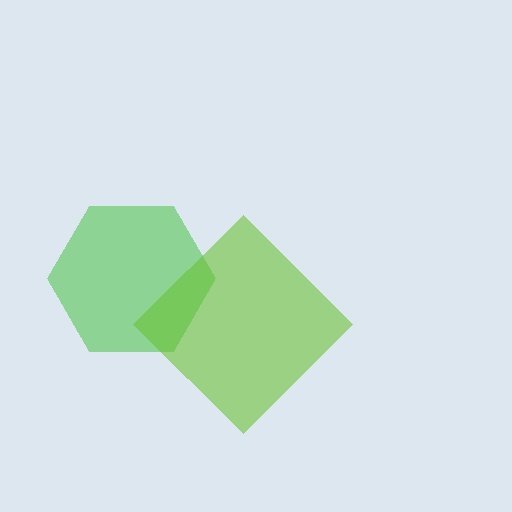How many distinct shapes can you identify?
There are 2 distinct shapes: a green hexagon, a lime diamond.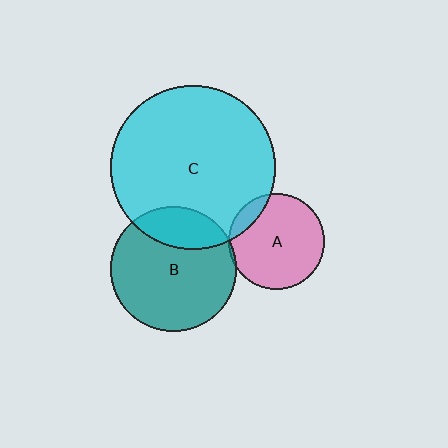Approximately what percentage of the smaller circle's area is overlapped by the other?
Approximately 10%.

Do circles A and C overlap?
Yes.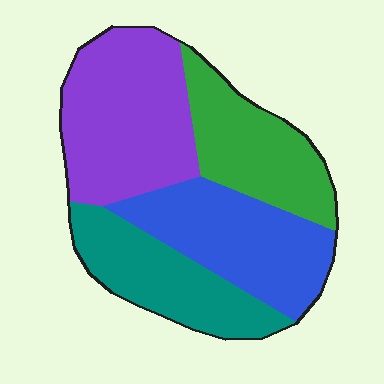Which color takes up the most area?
Purple, at roughly 30%.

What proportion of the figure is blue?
Blue takes up about one quarter (1/4) of the figure.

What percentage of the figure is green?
Green takes up about one fifth (1/5) of the figure.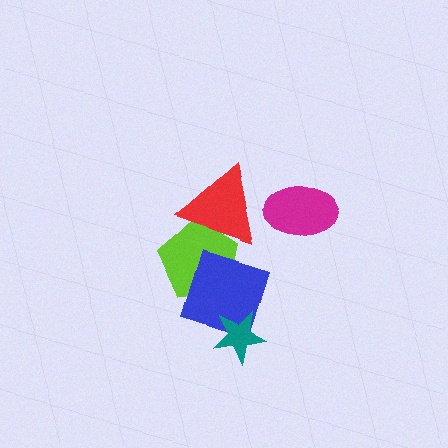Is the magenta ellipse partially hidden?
No, no other shape covers it.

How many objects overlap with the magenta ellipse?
0 objects overlap with the magenta ellipse.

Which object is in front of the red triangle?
The blue diamond is in front of the red triangle.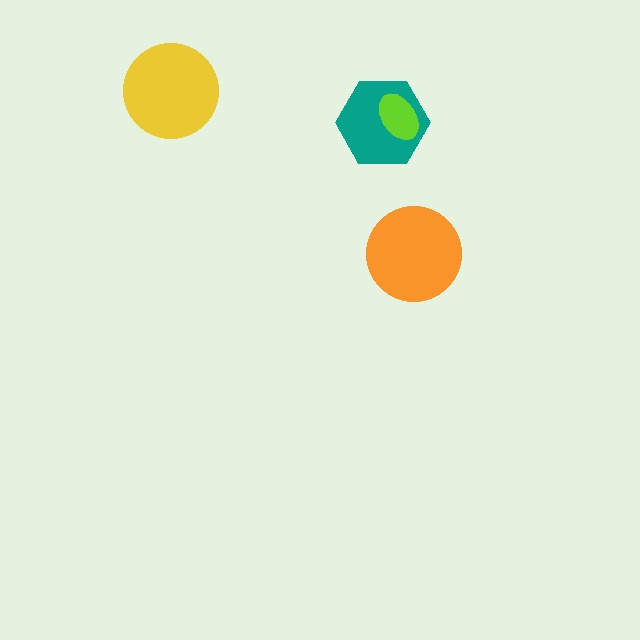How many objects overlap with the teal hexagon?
1 object overlaps with the teal hexagon.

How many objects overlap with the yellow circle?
0 objects overlap with the yellow circle.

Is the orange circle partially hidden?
No, no other shape covers it.